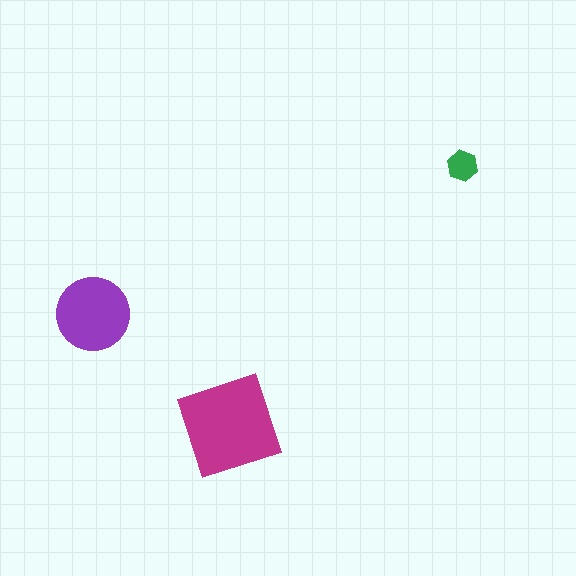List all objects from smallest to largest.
The green hexagon, the purple circle, the magenta diamond.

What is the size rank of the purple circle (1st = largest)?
2nd.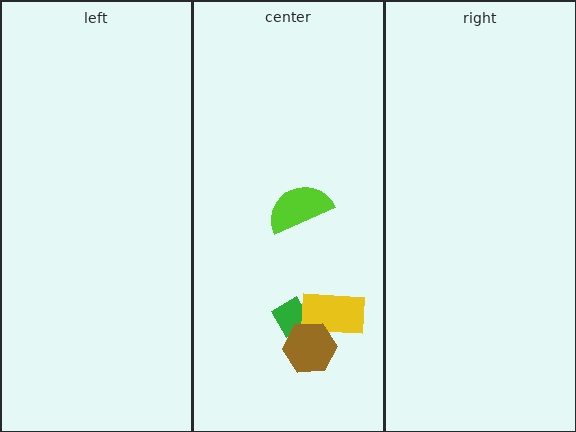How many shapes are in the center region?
4.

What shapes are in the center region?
The green diamond, the lime semicircle, the yellow rectangle, the brown hexagon.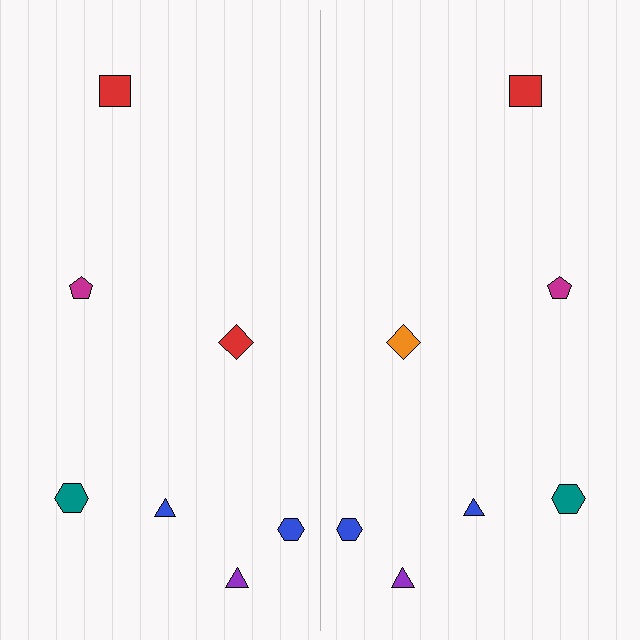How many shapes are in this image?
There are 14 shapes in this image.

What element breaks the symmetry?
The orange diamond on the right side breaks the symmetry — its mirror counterpart is red.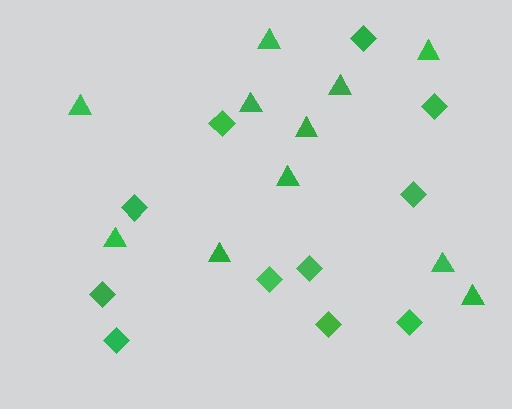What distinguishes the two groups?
There are 2 groups: one group of triangles (11) and one group of diamonds (11).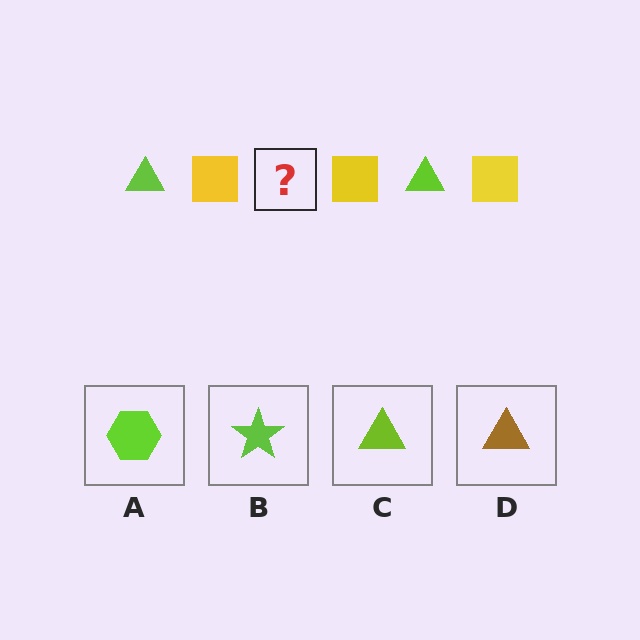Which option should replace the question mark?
Option C.